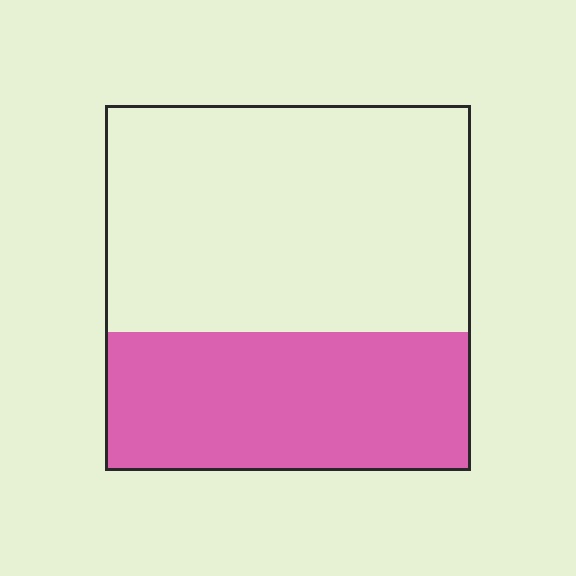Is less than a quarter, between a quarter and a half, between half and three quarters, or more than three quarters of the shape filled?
Between a quarter and a half.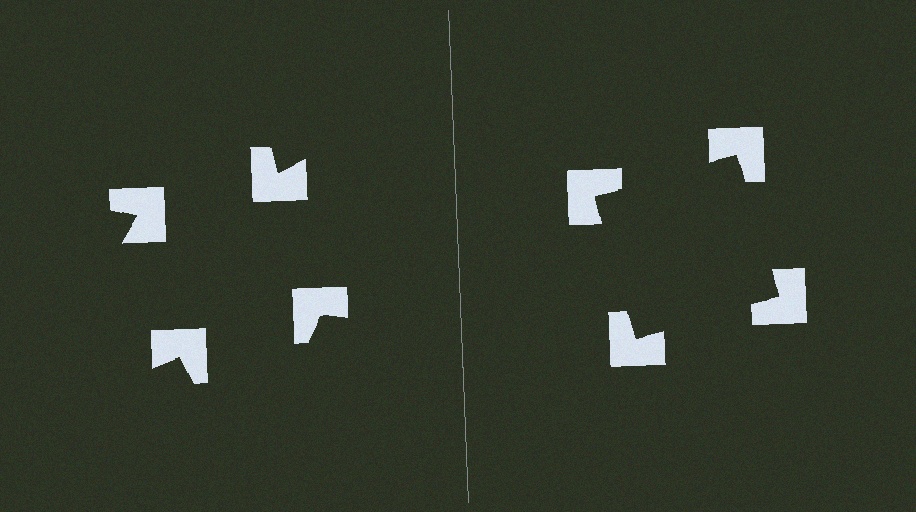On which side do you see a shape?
An illusory square appears on the right side. On the left side the wedge cuts are rotated, so no coherent shape forms.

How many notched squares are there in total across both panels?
8 — 4 on each side.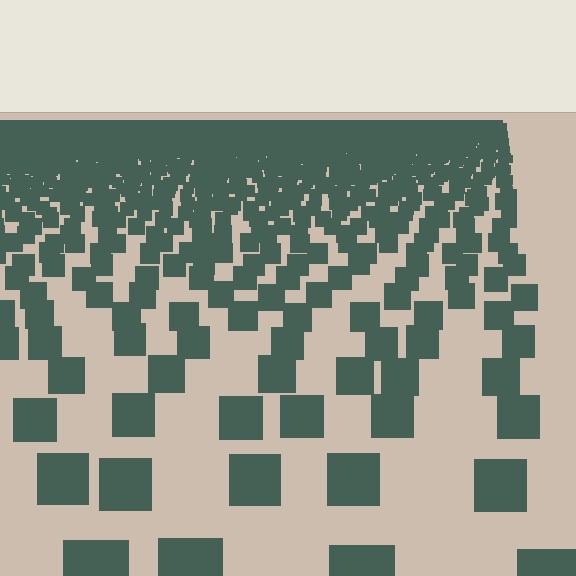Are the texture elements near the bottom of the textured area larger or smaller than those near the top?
Larger. Near the bottom, elements are closer to the viewer and appear at a bigger on-screen size.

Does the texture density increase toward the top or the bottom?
Density increases toward the top.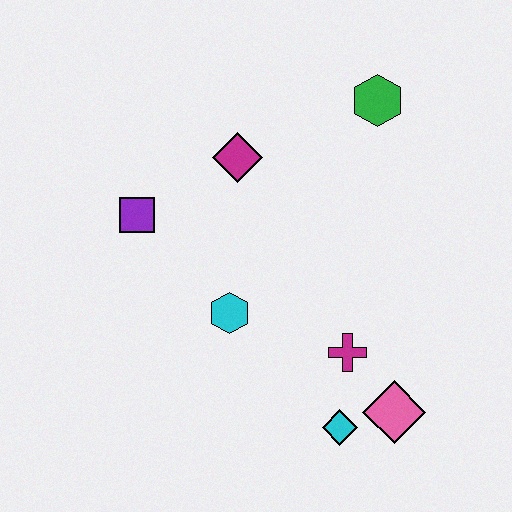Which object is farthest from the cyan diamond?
The green hexagon is farthest from the cyan diamond.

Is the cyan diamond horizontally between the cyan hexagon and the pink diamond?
Yes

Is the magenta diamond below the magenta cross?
No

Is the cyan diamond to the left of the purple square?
No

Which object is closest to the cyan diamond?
The pink diamond is closest to the cyan diamond.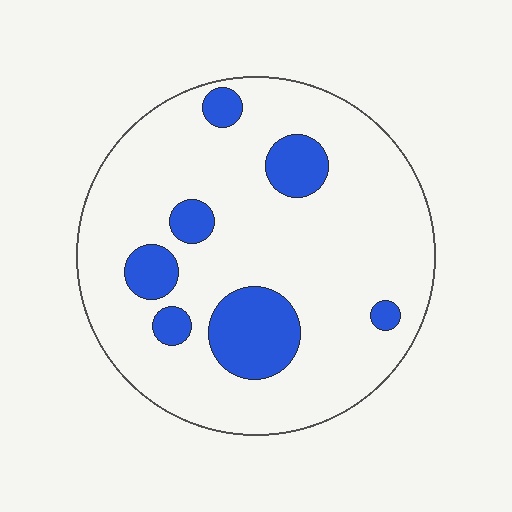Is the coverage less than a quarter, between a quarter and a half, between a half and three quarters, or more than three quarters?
Less than a quarter.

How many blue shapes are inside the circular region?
7.